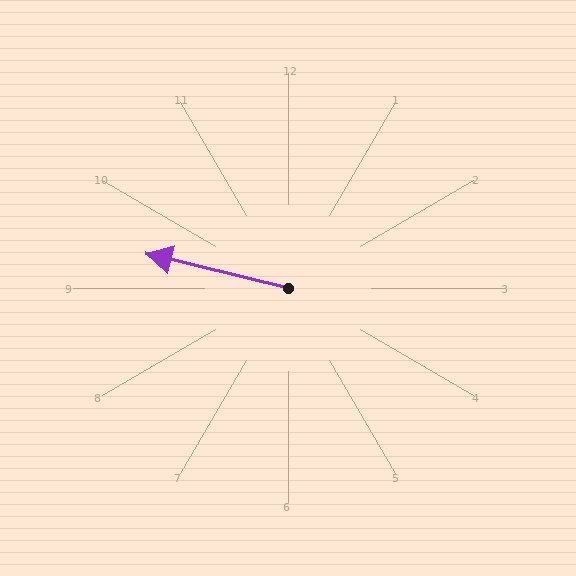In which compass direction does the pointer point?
West.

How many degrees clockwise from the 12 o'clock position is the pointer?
Approximately 284 degrees.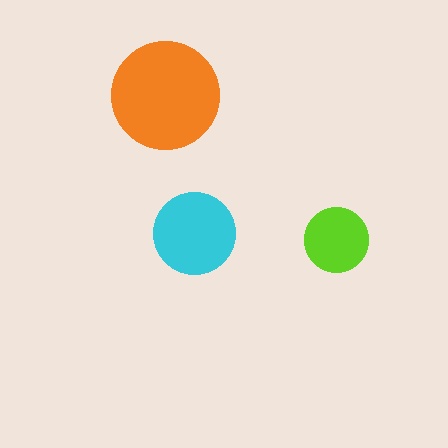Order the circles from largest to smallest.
the orange one, the cyan one, the lime one.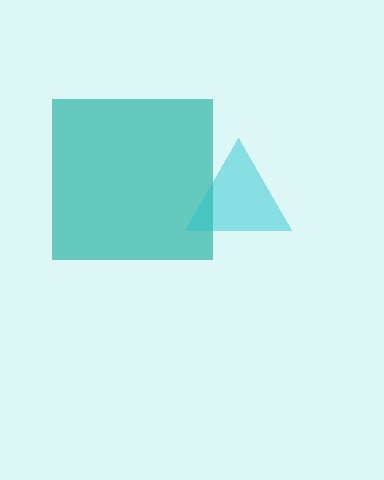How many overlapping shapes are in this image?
There are 2 overlapping shapes in the image.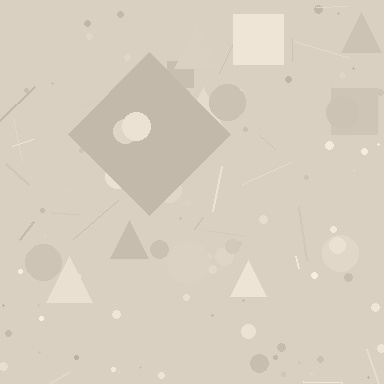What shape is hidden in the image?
A diamond is hidden in the image.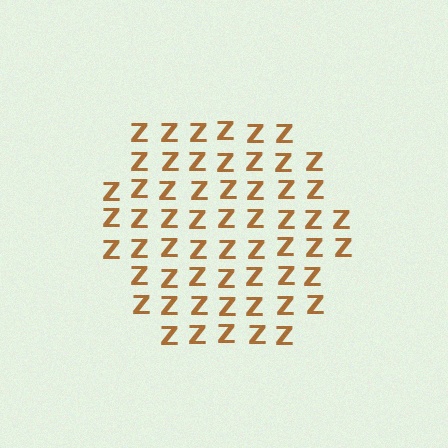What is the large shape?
The large shape is a hexagon.